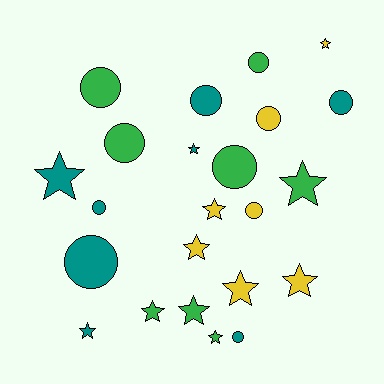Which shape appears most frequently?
Star, with 12 objects.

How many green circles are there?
There are 4 green circles.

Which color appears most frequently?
Green, with 8 objects.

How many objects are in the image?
There are 23 objects.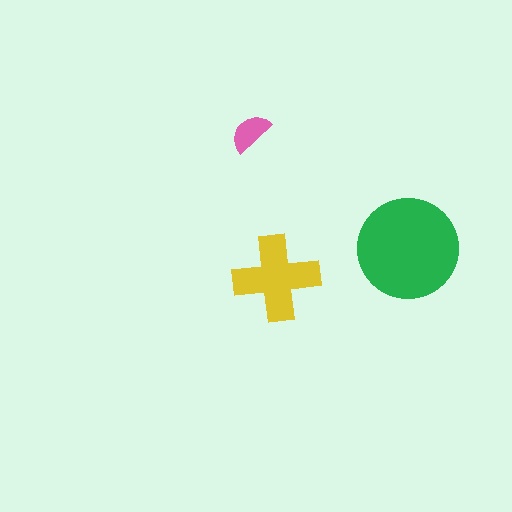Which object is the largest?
The green circle.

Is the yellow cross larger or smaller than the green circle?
Smaller.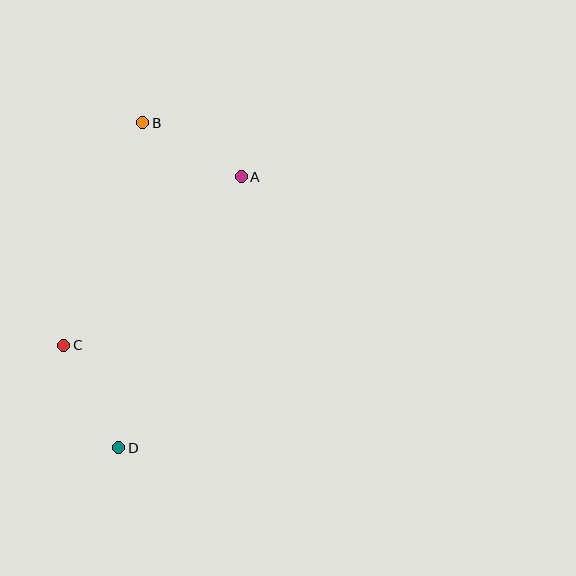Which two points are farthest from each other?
Points B and D are farthest from each other.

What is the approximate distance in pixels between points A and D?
The distance between A and D is approximately 297 pixels.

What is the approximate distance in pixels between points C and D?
The distance between C and D is approximately 116 pixels.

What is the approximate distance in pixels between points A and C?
The distance between A and C is approximately 245 pixels.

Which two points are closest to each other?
Points A and B are closest to each other.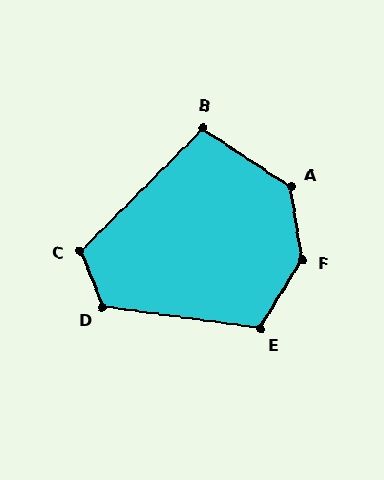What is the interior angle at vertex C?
Approximately 114 degrees (obtuse).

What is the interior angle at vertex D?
Approximately 119 degrees (obtuse).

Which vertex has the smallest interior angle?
B, at approximately 101 degrees.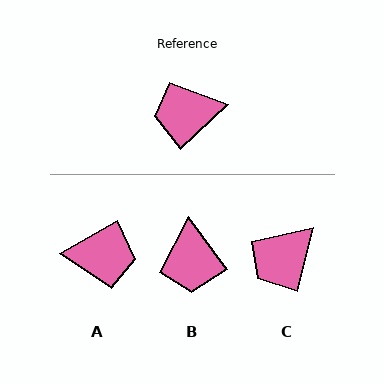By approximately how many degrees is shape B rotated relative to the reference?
Approximately 83 degrees counter-clockwise.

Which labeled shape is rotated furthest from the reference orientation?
A, about 166 degrees away.